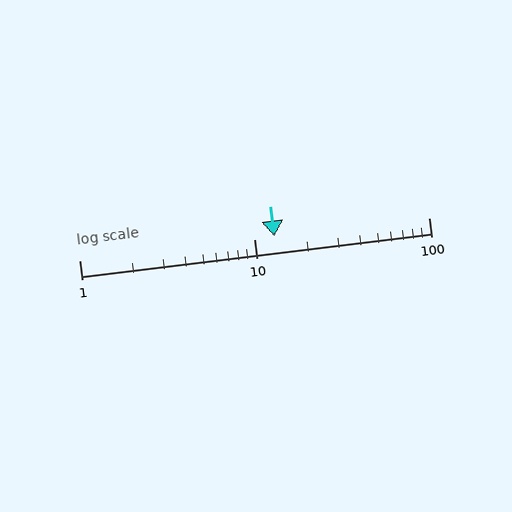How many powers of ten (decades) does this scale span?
The scale spans 2 decades, from 1 to 100.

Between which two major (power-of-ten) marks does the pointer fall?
The pointer is between 10 and 100.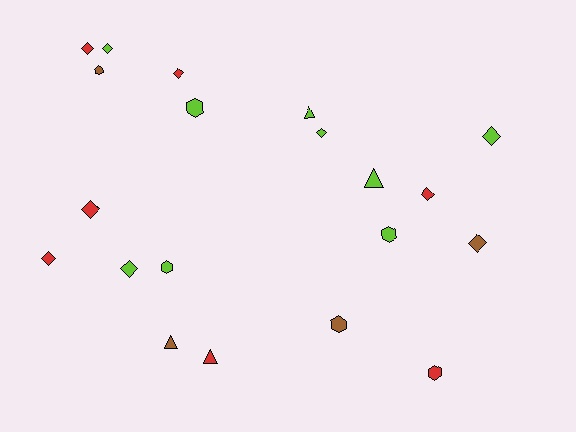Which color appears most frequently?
Lime, with 9 objects.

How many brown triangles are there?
There is 1 brown triangle.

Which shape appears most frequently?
Diamond, with 10 objects.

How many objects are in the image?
There are 20 objects.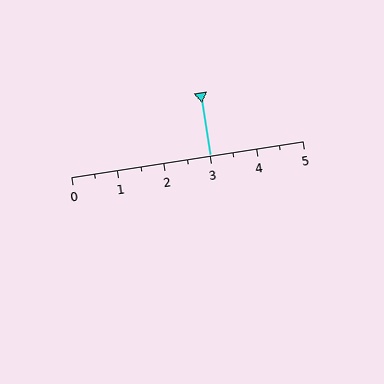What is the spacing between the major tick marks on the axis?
The major ticks are spaced 1 apart.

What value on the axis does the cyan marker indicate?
The marker indicates approximately 3.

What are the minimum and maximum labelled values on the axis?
The axis runs from 0 to 5.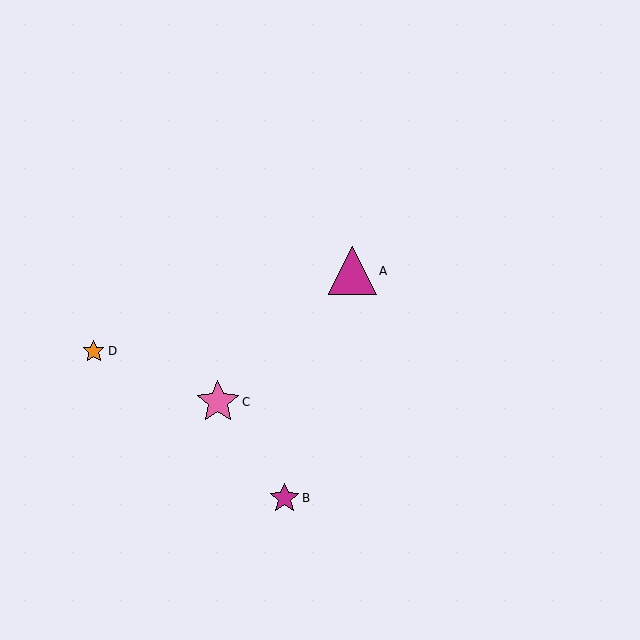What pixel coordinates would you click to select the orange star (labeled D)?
Click at (94, 351) to select the orange star D.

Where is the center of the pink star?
The center of the pink star is at (218, 402).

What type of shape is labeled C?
Shape C is a pink star.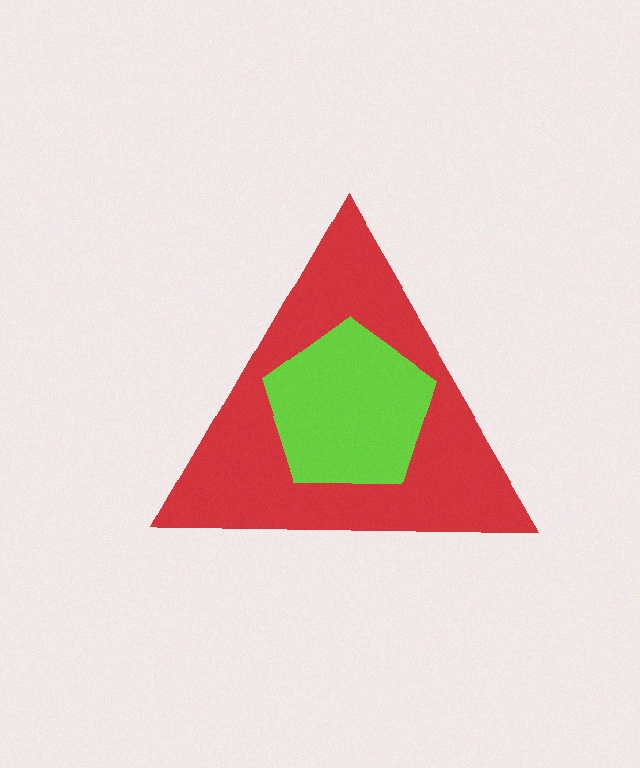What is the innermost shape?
The lime pentagon.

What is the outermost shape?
The red triangle.